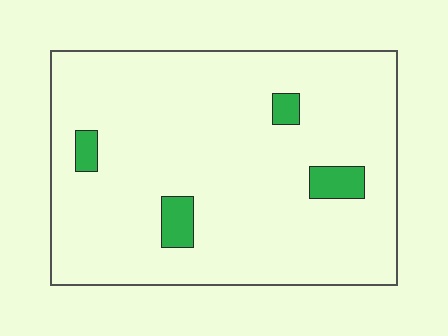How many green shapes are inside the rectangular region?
4.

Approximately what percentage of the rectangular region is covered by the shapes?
Approximately 5%.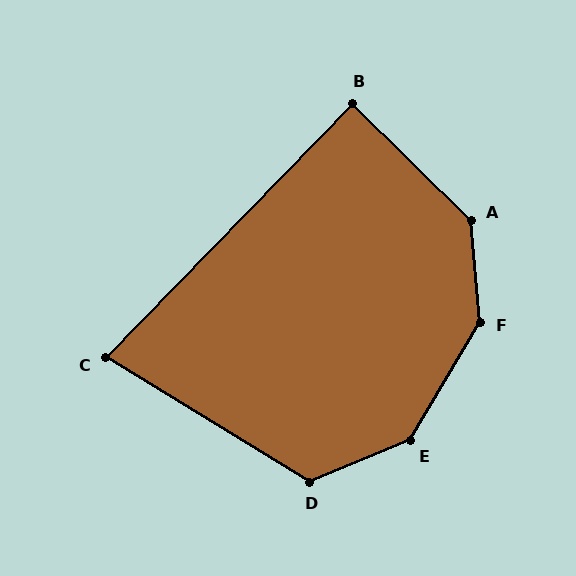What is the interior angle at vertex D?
Approximately 126 degrees (obtuse).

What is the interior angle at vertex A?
Approximately 140 degrees (obtuse).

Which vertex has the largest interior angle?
F, at approximately 144 degrees.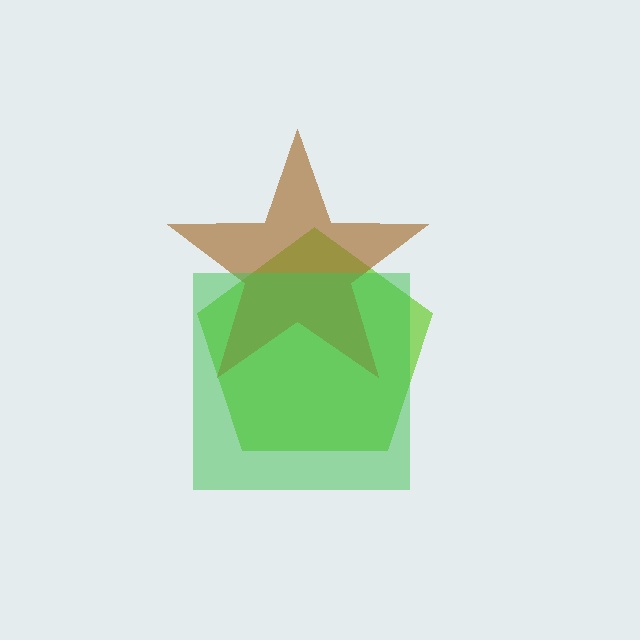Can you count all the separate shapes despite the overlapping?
Yes, there are 3 separate shapes.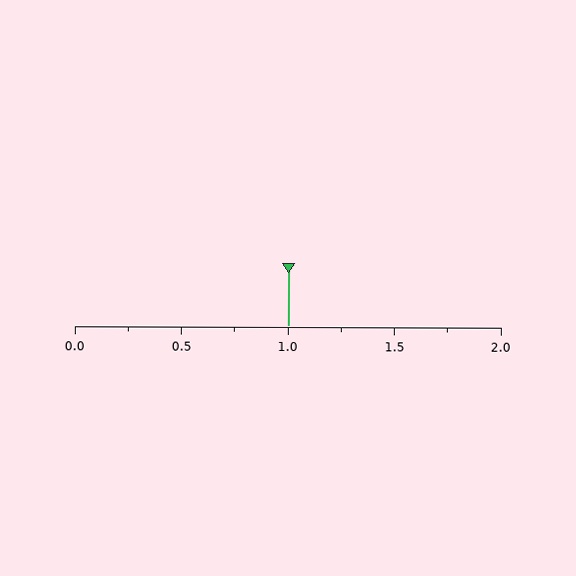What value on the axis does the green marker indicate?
The marker indicates approximately 1.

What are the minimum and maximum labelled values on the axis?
The axis runs from 0.0 to 2.0.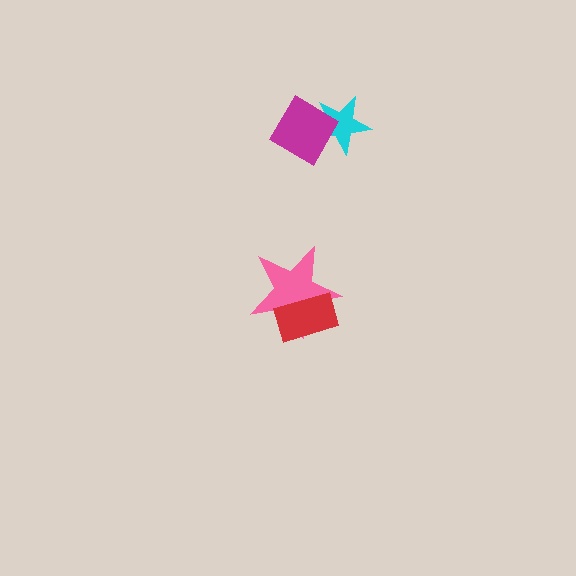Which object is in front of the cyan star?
The magenta diamond is in front of the cyan star.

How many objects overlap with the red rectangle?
1 object overlaps with the red rectangle.